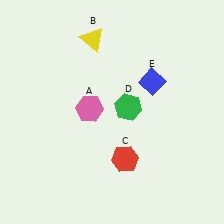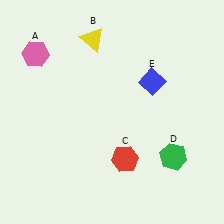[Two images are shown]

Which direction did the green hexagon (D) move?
The green hexagon (D) moved down.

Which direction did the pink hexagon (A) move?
The pink hexagon (A) moved up.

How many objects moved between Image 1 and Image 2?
2 objects moved between the two images.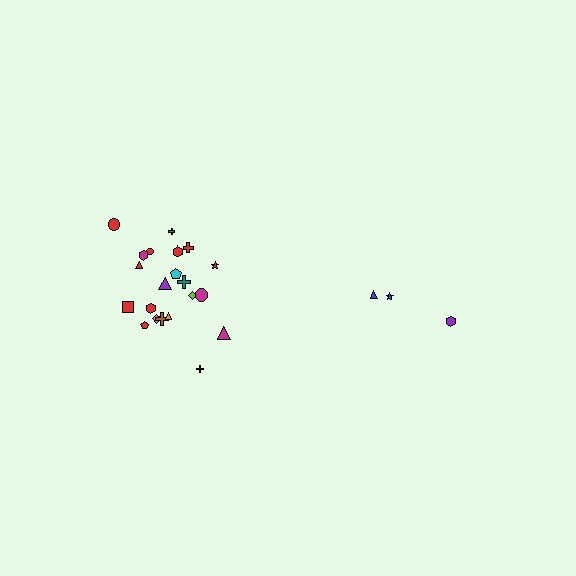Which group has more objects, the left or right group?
The left group.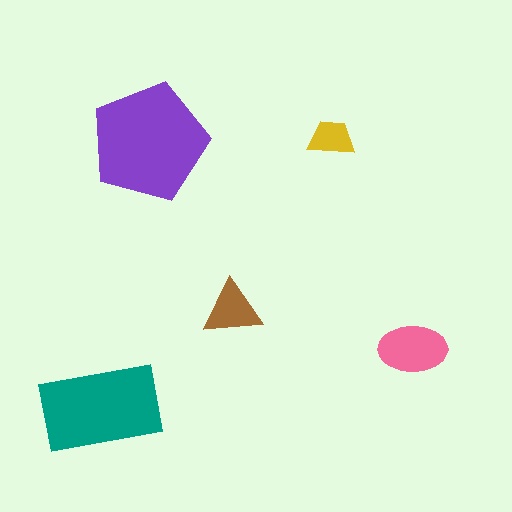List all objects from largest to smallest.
The purple pentagon, the teal rectangle, the pink ellipse, the brown triangle, the yellow trapezoid.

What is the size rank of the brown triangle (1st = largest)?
4th.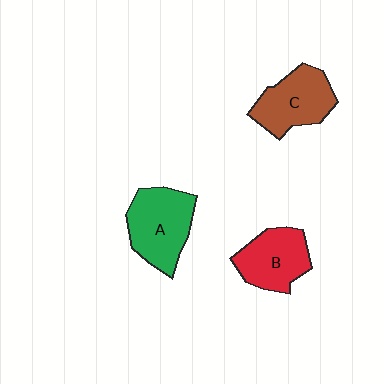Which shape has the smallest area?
Shape B (red).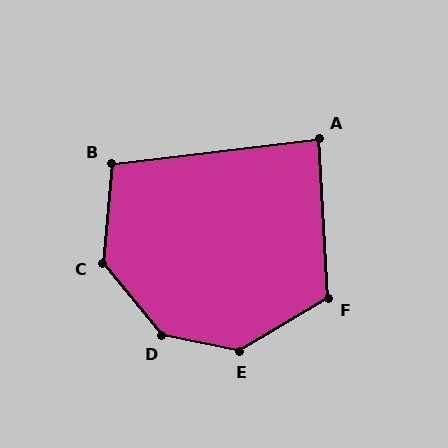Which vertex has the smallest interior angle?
A, at approximately 86 degrees.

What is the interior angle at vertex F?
Approximately 118 degrees (obtuse).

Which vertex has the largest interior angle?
D, at approximately 140 degrees.